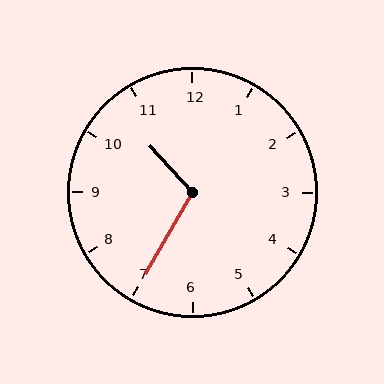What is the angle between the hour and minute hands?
Approximately 108 degrees.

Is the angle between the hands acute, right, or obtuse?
It is obtuse.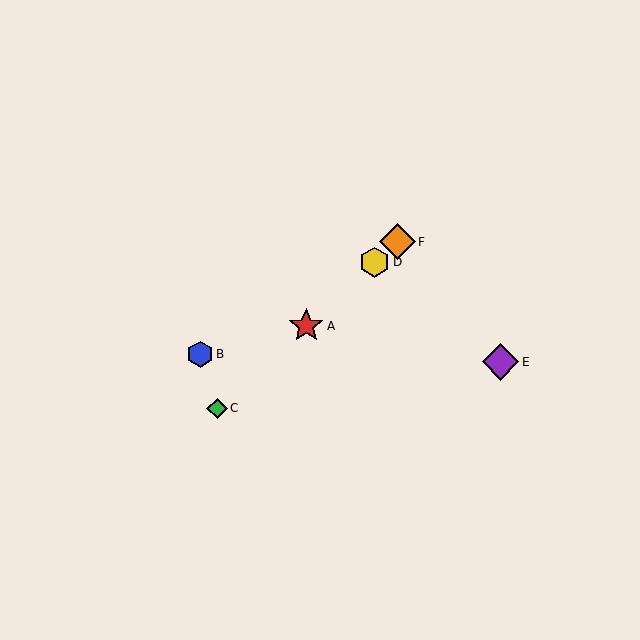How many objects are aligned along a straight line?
4 objects (A, C, D, F) are aligned along a straight line.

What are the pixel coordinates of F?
Object F is at (397, 242).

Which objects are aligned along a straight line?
Objects A, C, D, F are aligned along a straight line.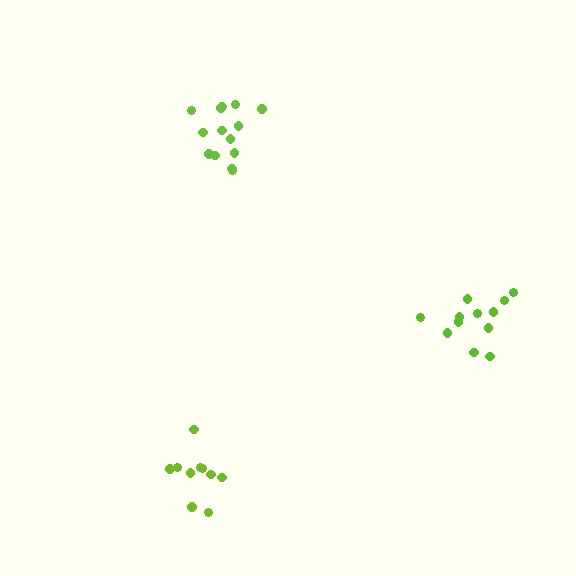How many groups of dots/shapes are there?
There are 3 groups.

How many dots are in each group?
Group 1: 12 dots, Group 2: 14 dots, Group 3: 10 dots (36 total).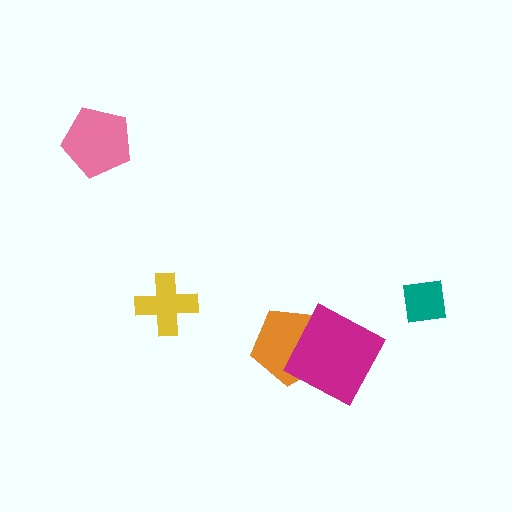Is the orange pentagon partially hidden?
Yes, it is partially covered by another shape.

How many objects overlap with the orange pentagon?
1 object overlaps with the orange pentagon.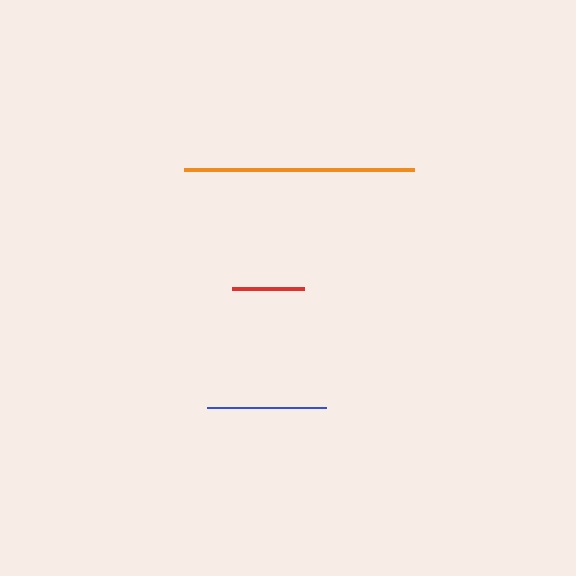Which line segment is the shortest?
The red line is the shortest at approximately 71 pixels.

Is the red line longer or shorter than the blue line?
The blue line is longer than the red line.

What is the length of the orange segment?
The orange segment is approximately 231 pixels long.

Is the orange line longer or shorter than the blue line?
The orange line is longer than the blue line.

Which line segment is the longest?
The orange line is the longest at approximately 231 pixels.